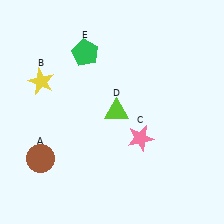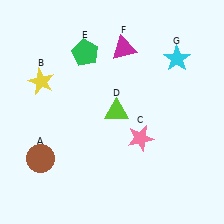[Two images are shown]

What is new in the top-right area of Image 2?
A cyan star (G) was added in the top-right area of Image 2.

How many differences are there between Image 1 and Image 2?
There are 2 differences between the two images.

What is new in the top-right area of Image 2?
A magenta triangle (F) was added in the top-right area of Image 2.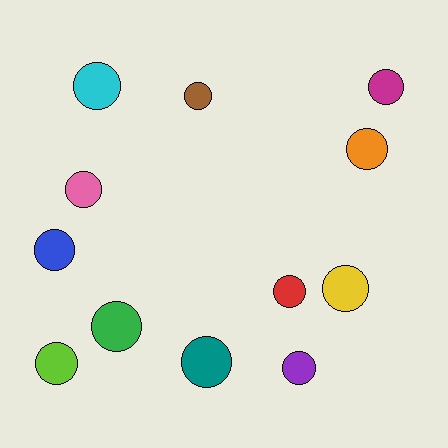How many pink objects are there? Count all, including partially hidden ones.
There is 1 pink object.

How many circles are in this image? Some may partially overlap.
There are 12 circles.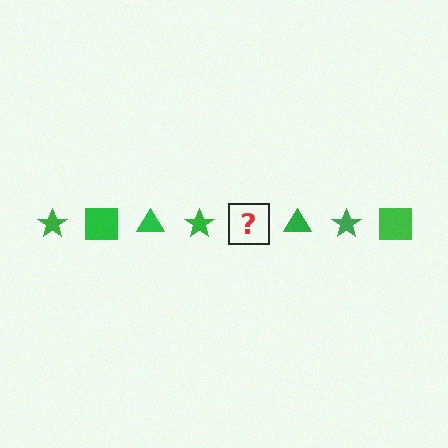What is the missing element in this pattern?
The missing element is a green square.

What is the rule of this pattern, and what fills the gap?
The rule is that the pattern cycles through star, square, triangle shapes in green. The gap should be filled with a green square.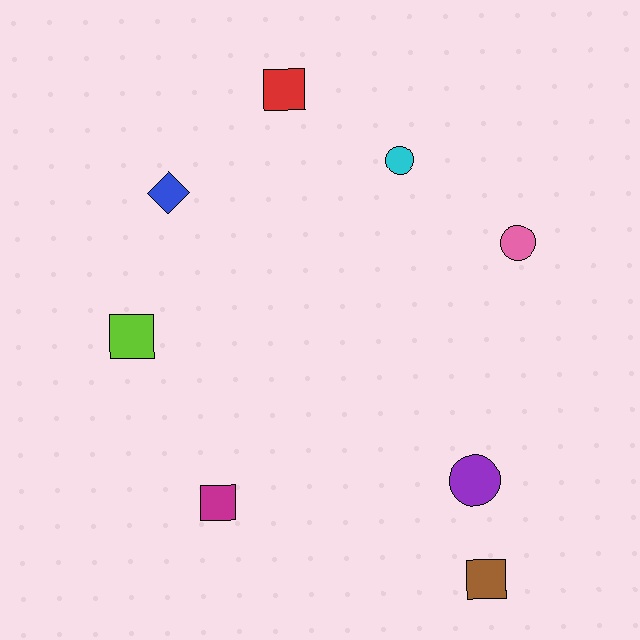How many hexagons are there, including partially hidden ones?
There are no hexagons.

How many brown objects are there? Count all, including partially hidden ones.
There is 1 brown object.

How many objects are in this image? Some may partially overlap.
There are 8 objects.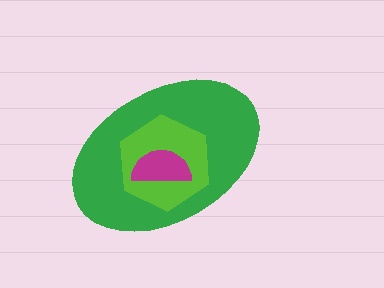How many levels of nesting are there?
3.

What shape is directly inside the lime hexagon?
The magenta semicircle.